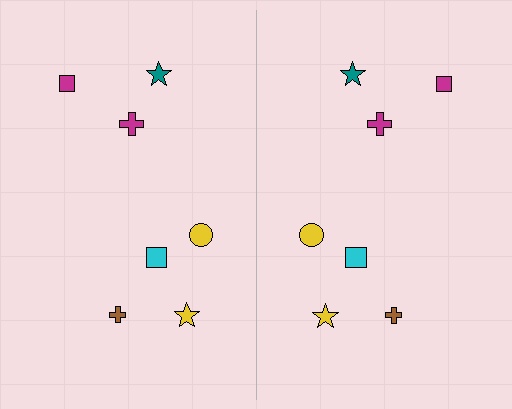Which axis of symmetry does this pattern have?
The pattern has a vertical axis of symmetry running through the center of the image.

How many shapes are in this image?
There are 14 shapes in this image.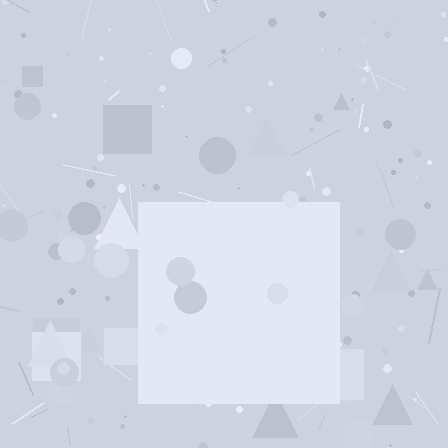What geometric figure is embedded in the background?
A square is embedded in the background.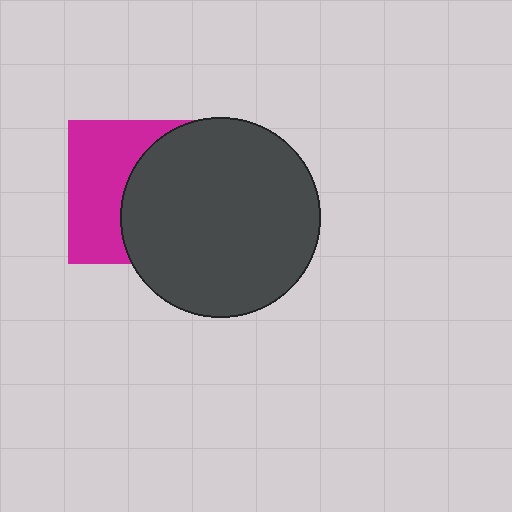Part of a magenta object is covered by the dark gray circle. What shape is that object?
It is a square.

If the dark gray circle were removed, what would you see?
You would see the complete magenta square.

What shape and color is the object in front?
The object in front is a dark gray circle.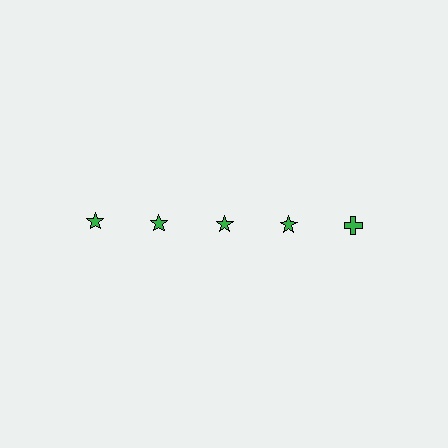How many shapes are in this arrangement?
There are 5 shapes arranged in a grid pattern.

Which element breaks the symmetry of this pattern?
The green cross in the top row, rightmost column breaks the symmetry. All other shapes are green stars.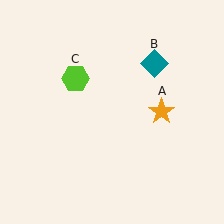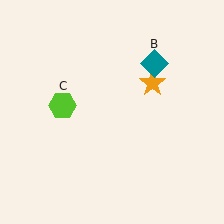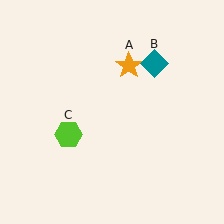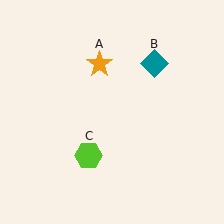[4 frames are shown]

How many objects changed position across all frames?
2 objects changed position: orange star (object A), lime hexagon (object C).